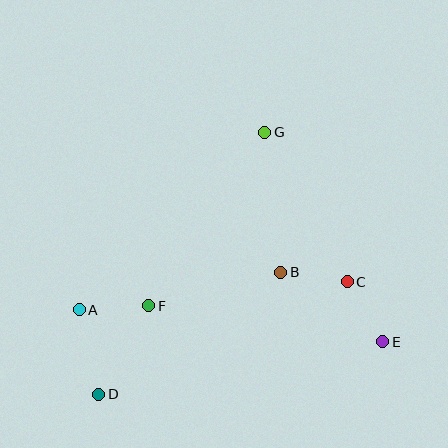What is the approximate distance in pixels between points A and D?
The distance between A and D is approximately 87 pixels.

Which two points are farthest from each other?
Points D and G are farthest from each other.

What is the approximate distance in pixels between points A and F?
The distance between A and F is approximately 70 pixels.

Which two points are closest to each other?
Points B and C are closest to each other.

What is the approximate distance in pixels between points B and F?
The distance between B and F is approximately 136 pixels.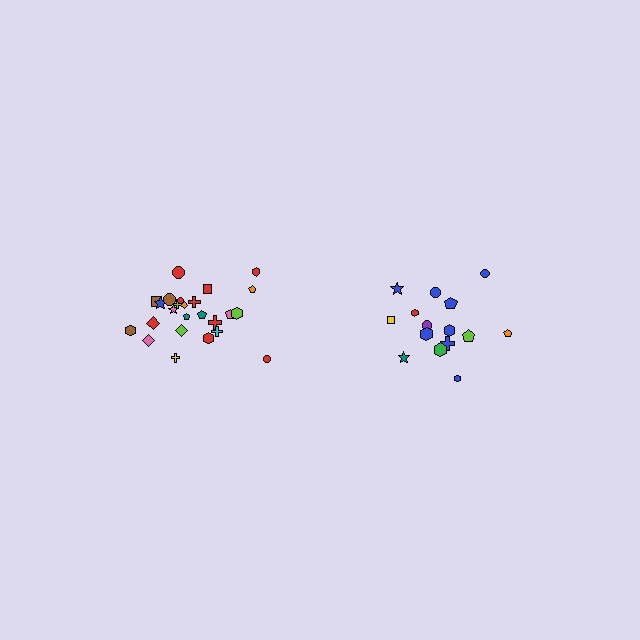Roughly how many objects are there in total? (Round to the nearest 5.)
Roughly 40 objects in total.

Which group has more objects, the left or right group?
The left group.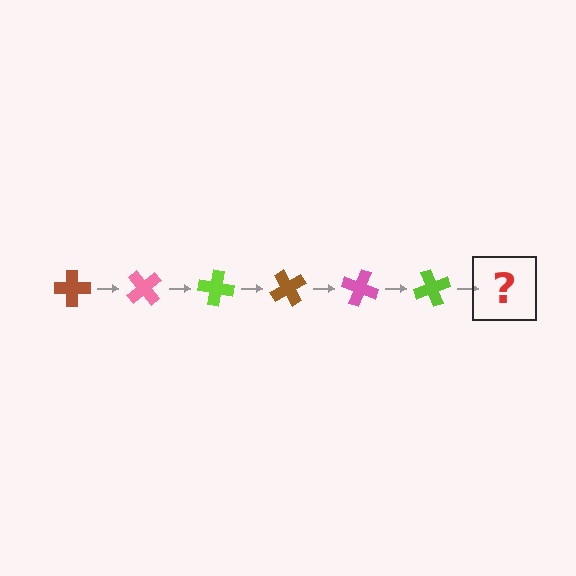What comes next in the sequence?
The next element should be a brown cross, rotated 300 degrees from the start.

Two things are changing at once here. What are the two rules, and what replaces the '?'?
The two rules are that it rotates 50 degrees each step and the color cycles through brown, pink, and lime. The '?' should be a brown cross, rotated 300 degrees from the start.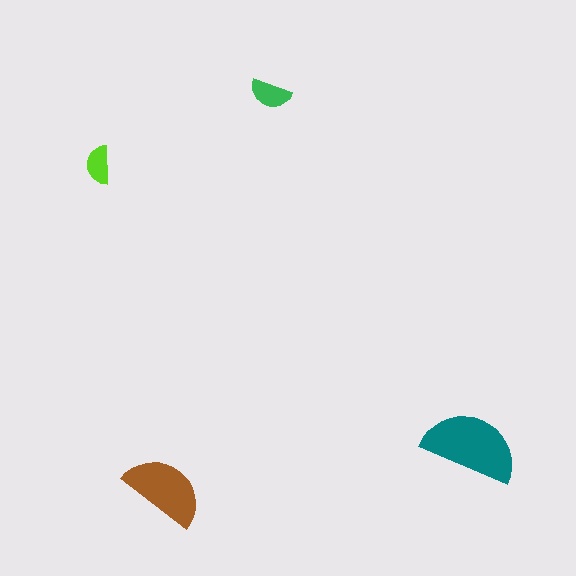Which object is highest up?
The green semicircle is topmost.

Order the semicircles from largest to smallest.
the teal one, the brown one, the green one, the lime one.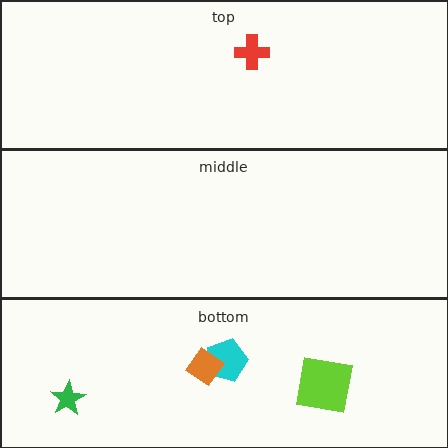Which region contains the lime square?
The bottom region.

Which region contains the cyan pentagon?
The bottom region.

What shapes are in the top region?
The red cross.